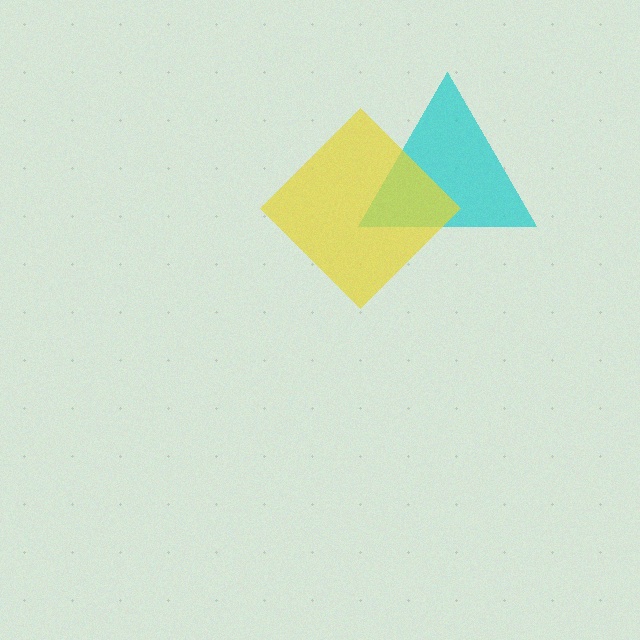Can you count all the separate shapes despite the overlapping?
Yes, there are 2 separate shapes.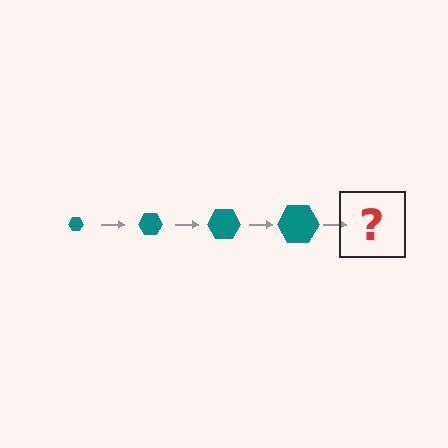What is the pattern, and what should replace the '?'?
The pattern is that the hexagon gets progressively larger each step. The '?' should be a teal hexagon, larger than the previous one.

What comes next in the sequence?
The next element should be a teal hexagon, larger than the previous one.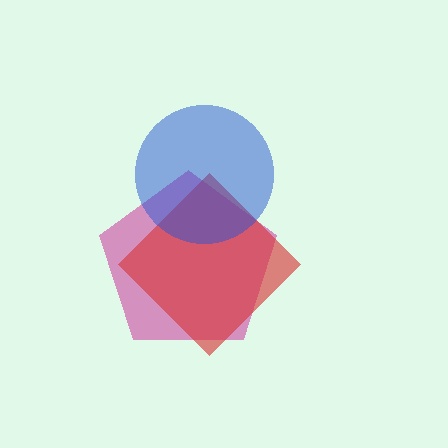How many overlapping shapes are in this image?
There are 3 overlapping shapes in the image.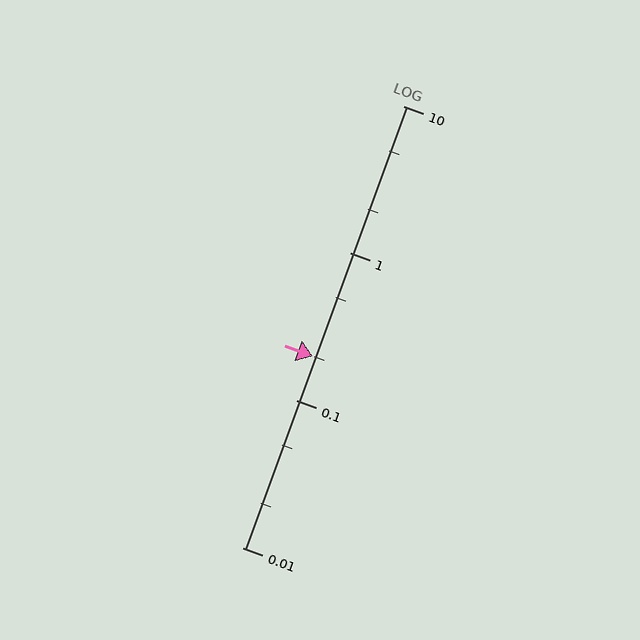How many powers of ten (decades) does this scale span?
The scale spans 3 decades, from 0.01 to 10.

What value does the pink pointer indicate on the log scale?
The pointer indicates approximately 0.2.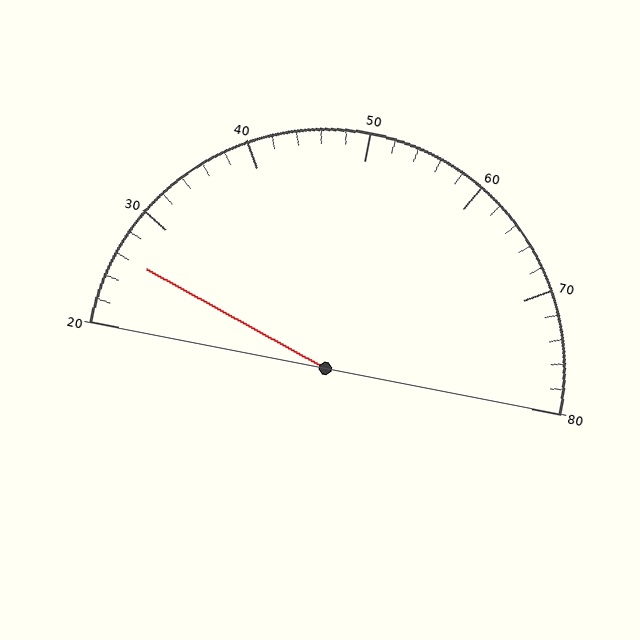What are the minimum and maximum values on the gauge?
The gauge ranges from 20 to 80.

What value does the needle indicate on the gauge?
The needle indicates approximately 26.